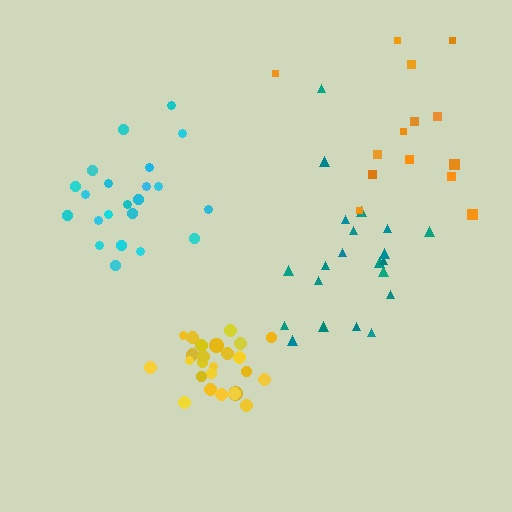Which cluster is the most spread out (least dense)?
Orange.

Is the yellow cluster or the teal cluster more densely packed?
Yellow.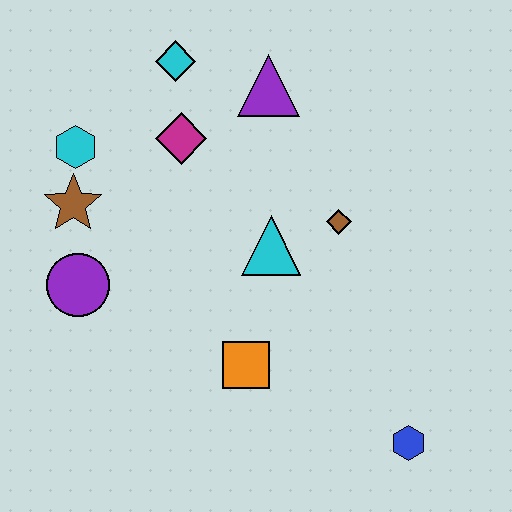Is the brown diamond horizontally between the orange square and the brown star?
No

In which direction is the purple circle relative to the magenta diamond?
The purple circle is below the magenta diamond.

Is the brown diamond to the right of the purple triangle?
Yes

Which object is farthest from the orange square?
The cyan diamond is farthest from the orange square.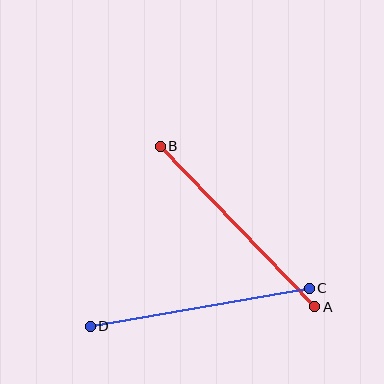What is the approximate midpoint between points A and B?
The midpoint is at approximately (238, 226) pixels.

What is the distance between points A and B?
The distance is approximately 223 pixels.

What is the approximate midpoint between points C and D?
The midpoint is at approximately (200, 307) pixels.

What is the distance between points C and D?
The distance is approximately 222 pixels.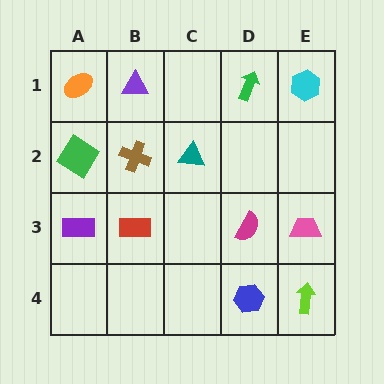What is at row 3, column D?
A magenta semicircle.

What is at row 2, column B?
A brown cross.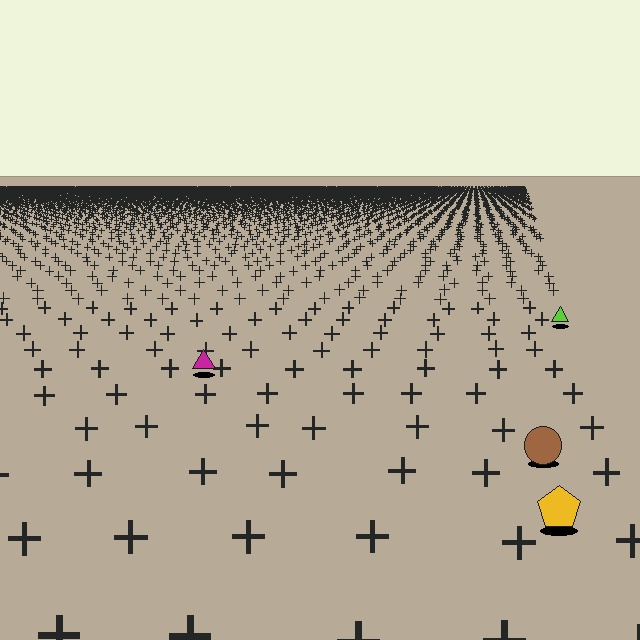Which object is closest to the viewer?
The yellow pentagon is closest. The texture marks near it are larger and more spread out.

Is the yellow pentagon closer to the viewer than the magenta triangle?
Yes. The yellow pentagon is closer — you can tell from the texture gradient: the ground texture is coarser near it.